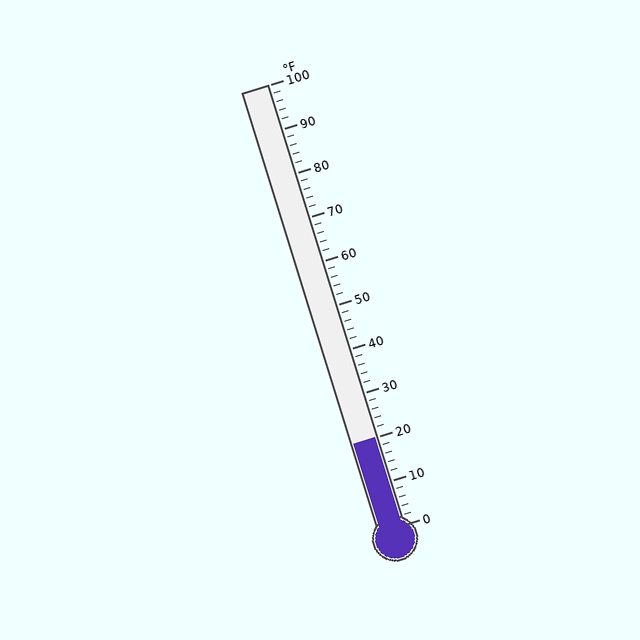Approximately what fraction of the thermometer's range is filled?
The thermometer is filled to approximately 20% of its range.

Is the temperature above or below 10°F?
The temperature is above 10°F.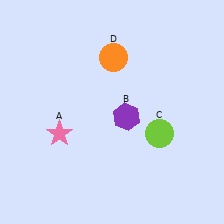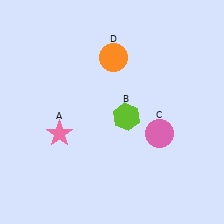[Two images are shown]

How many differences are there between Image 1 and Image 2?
There are 2 differences between the two images.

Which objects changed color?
B changed from purple to lime. C changed from lime to pink.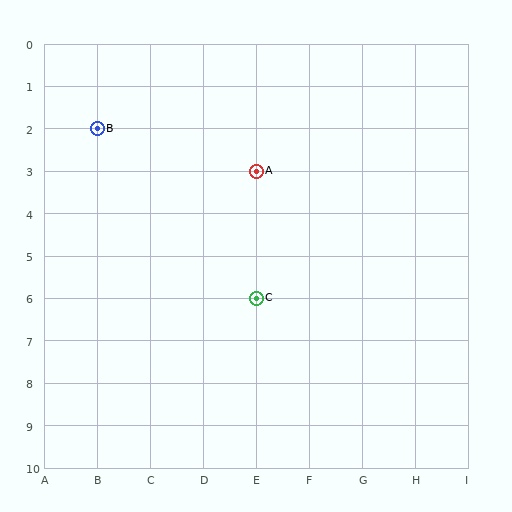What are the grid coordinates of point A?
Point A is at grid coordinates (E, 3).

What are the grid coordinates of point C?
Point C is at grid coordinates (E, 6).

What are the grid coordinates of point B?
Point B is at grid coordinates (B, 2).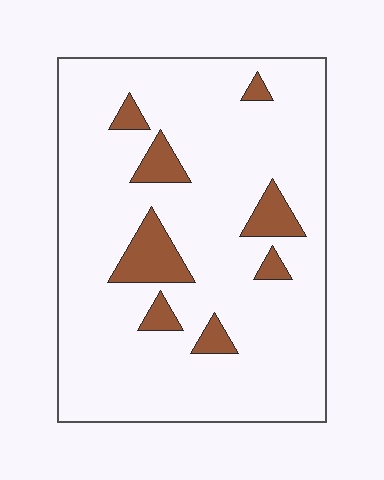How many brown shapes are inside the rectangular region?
8.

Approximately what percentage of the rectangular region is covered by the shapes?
Approximately 10%.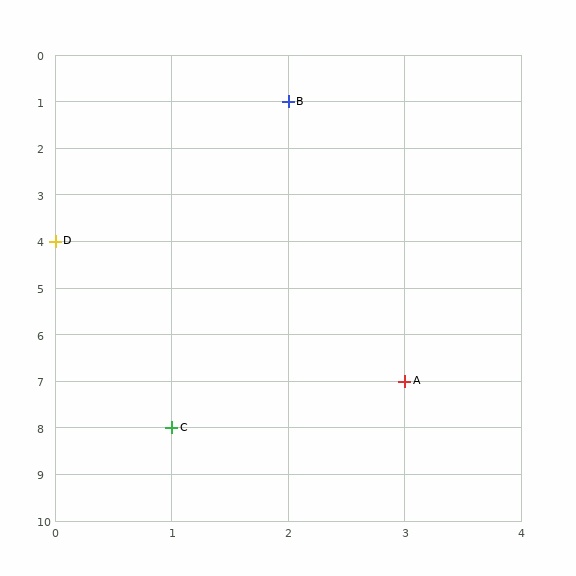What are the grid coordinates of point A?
Point A is at grid coordinates (3, 7).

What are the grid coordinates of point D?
Point D is at grid coordinates (0, 4).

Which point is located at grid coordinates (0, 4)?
Point D is at (0, 4).